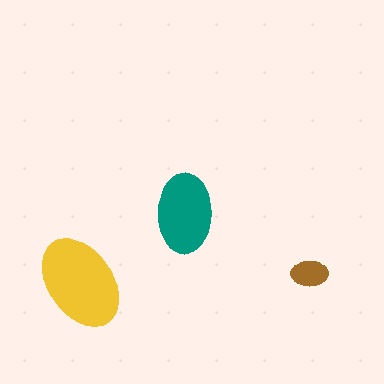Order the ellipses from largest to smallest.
the yellow one, the teal one, the brown one.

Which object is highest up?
The teal ellipse is topmost.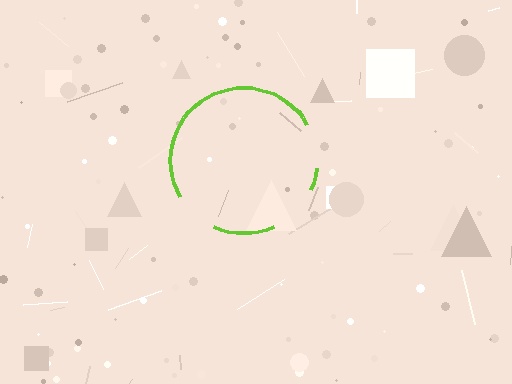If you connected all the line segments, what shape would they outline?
They would outline a circle.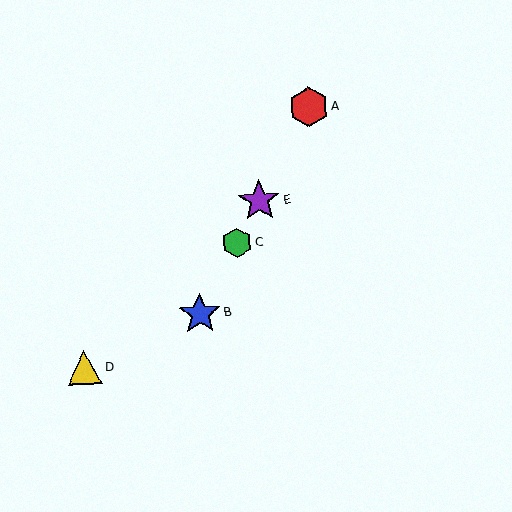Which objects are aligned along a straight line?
Objects A, B, C, E are aligned along a straight line.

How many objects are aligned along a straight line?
4 objects (A, B, C, E) are aligned along a straight line.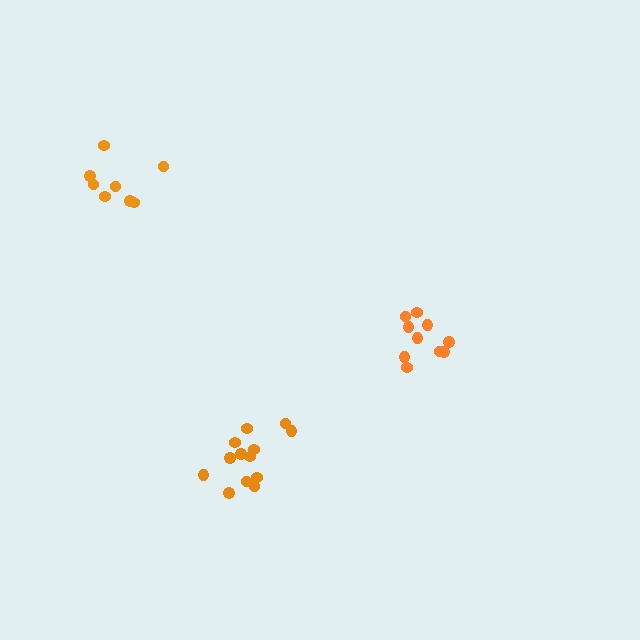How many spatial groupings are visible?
There are 3 spatial groupings.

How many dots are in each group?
Group 1: 8 dots, Group 2: 10 dots, Group 3: 13 dots (31 total).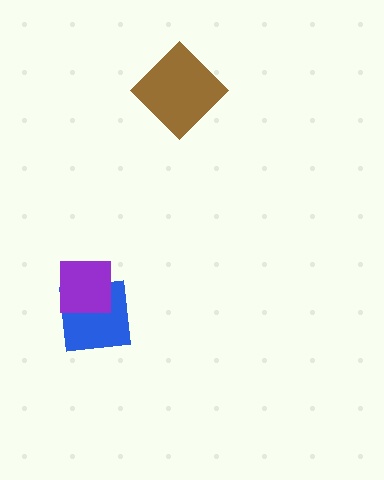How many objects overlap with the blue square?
1 object overlaps with the blue square.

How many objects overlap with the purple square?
1 object overlaps with the purple square.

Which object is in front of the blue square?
The purple square is in front of the blue square.